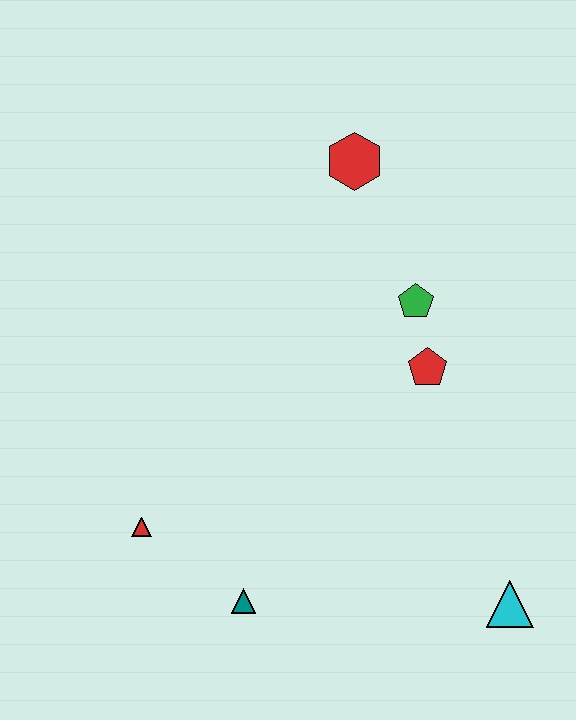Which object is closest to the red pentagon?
The green pentagon is closest to the red pentagon.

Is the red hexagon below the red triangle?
No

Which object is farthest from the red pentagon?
The red triangle is farthest from the red pentagon.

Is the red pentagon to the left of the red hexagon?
No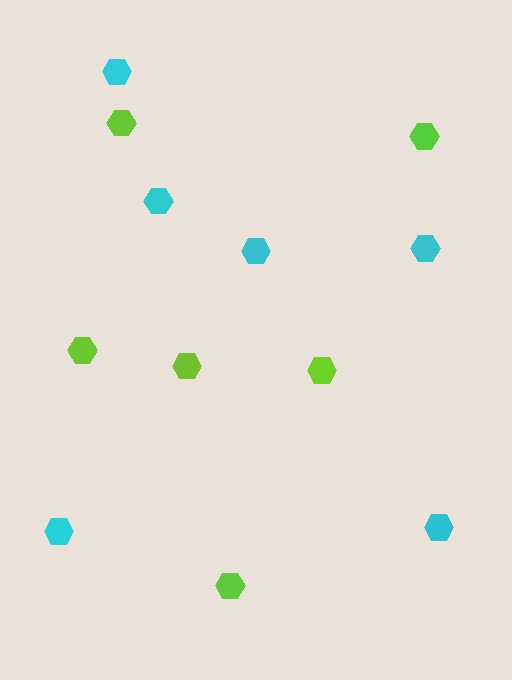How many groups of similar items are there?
There are 2 groups: one group of lime hexagons (6) and one group of cyan hexagons (6).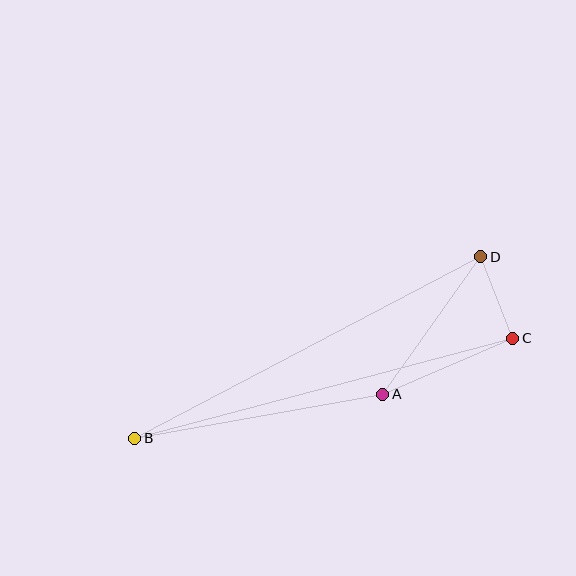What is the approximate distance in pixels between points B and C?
The distance between B and C is approximately 391 pixels.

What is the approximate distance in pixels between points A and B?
The distance between A and B is approximately 252 pixels.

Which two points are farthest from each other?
Points B and D are farthest from each other.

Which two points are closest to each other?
Points C and D are closest to each other.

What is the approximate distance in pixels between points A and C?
The distance between A and C is approximately 141 pixels.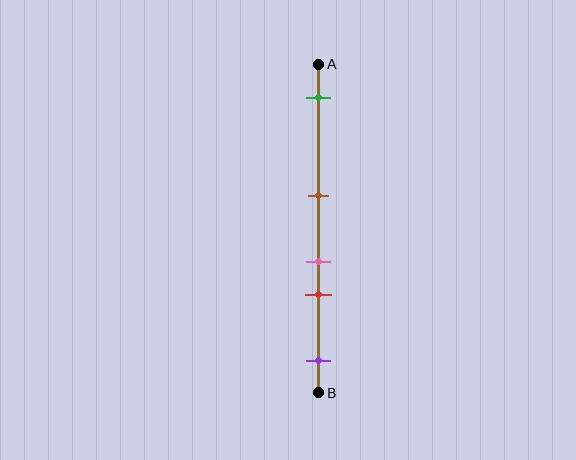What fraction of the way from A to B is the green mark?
The green mark is approximately 10% (0.1) of the way from A to B.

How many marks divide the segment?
There are 5 marks dividing the segment.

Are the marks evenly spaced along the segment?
No, the marks are not evenly spaced.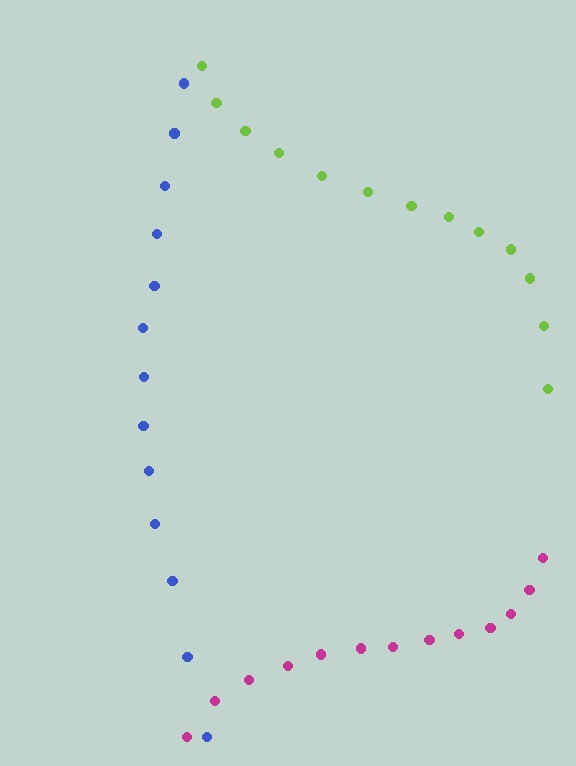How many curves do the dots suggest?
There are 3 distinct paths.